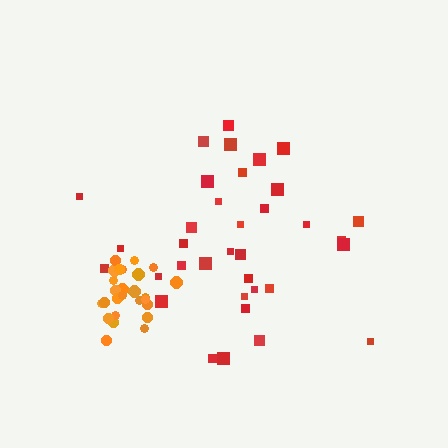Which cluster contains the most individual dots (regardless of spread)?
Red (35).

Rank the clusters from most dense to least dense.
orange, red.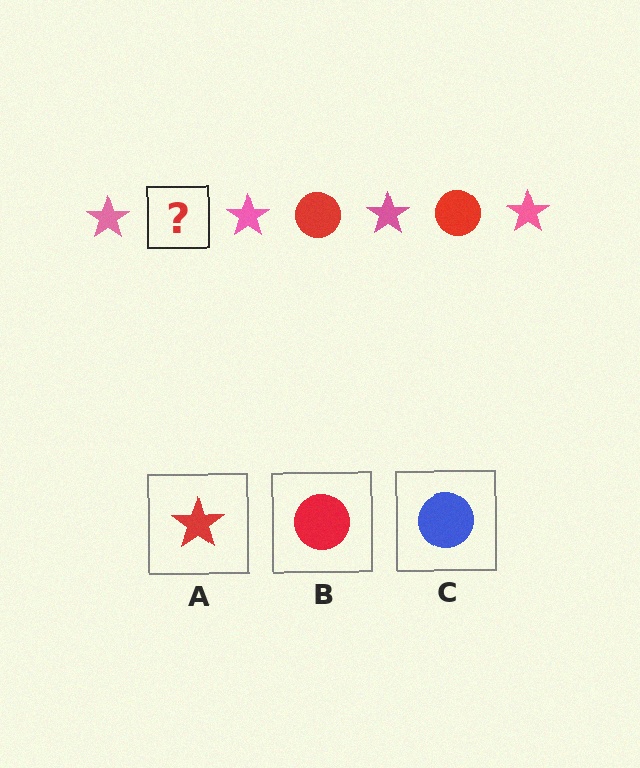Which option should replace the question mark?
Option B.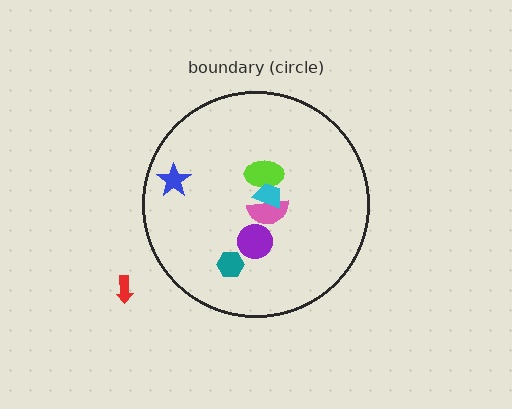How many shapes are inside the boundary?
6 inside, 1 outside.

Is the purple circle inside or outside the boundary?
Inside.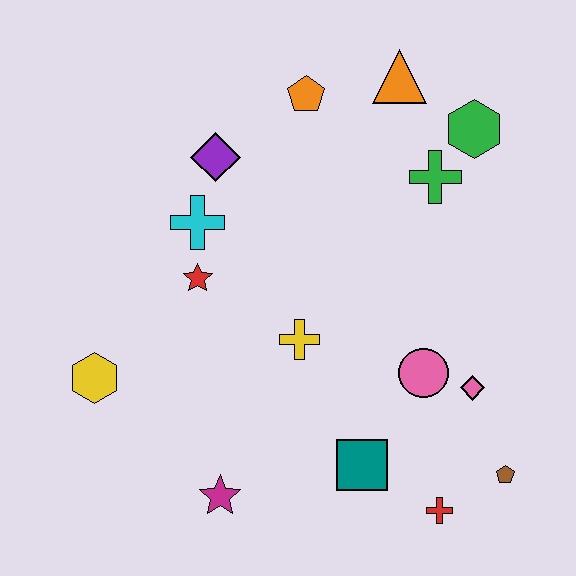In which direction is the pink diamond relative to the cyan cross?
The pink diamond is to the right of the cyan cross.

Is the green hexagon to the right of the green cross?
Yes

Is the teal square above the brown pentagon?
Yes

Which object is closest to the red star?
The cyan cross is closest to the red star.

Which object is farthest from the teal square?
The orange triangle is farthest from the teal square.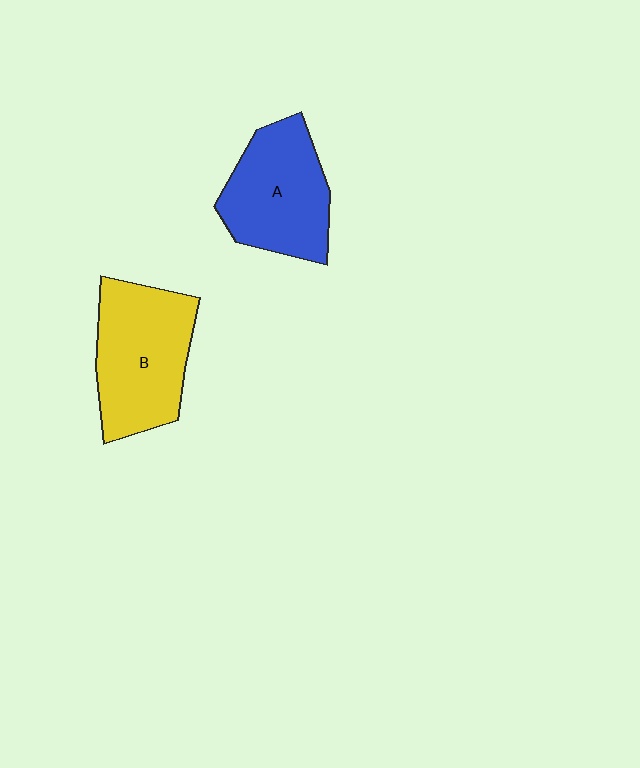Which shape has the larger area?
Shape B (yellow).